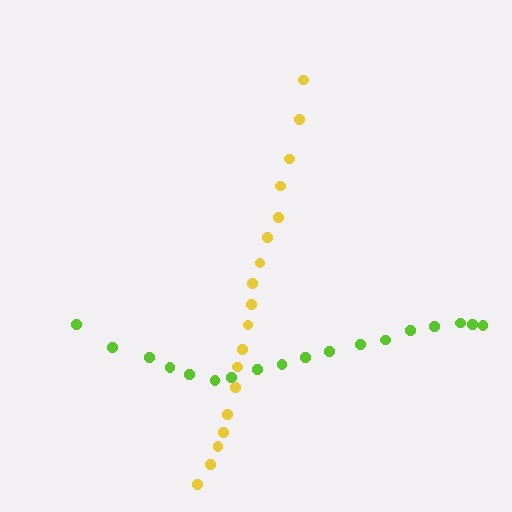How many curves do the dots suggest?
There are 2 distinct paths.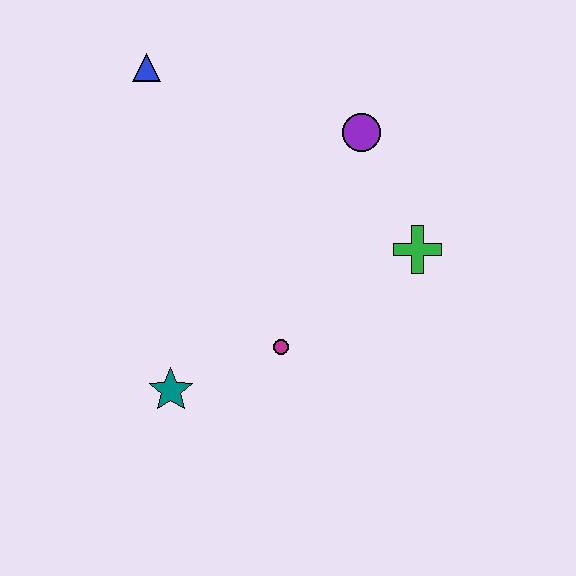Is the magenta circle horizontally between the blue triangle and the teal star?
No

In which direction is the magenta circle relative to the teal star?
The magenta circle is to the right of the teal star.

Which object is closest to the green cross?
The purple circle is closest to the green cross.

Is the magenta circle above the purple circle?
No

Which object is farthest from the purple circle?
The teal star is farthest from the purple circle.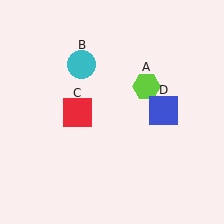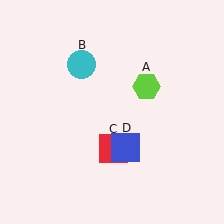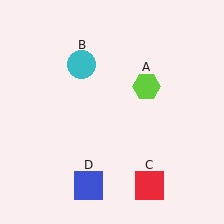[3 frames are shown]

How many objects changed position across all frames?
2 objects changed position: red square (object C), blue square (object D).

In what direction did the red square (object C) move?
The red square (object C) moved down and to the right.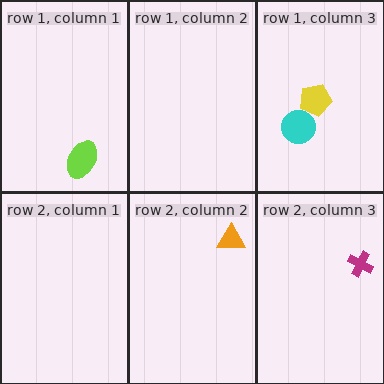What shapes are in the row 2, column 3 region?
The magenta cross.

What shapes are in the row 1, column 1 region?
The lime ellipse.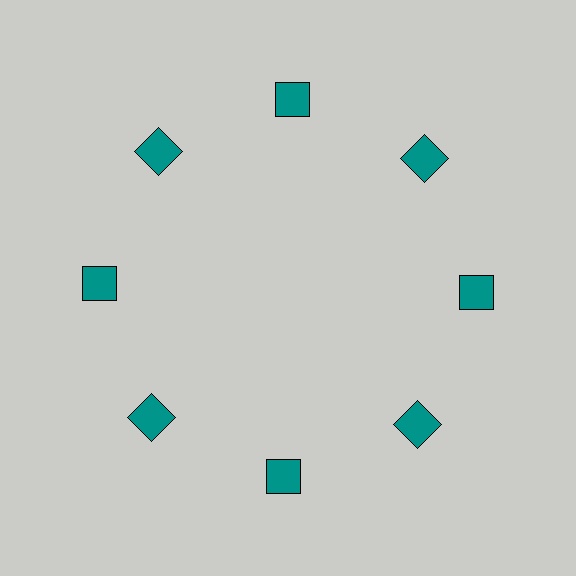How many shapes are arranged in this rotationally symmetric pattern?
There are 8 shapes, arranged in 8 groups of 1.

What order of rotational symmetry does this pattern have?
This pattern has 8-fold rotational symmetry.